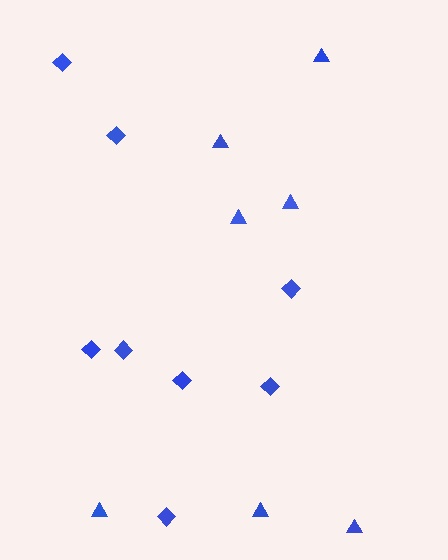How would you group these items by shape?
There are 2 groups: one group of triangles (7) and one group of diamonds (8).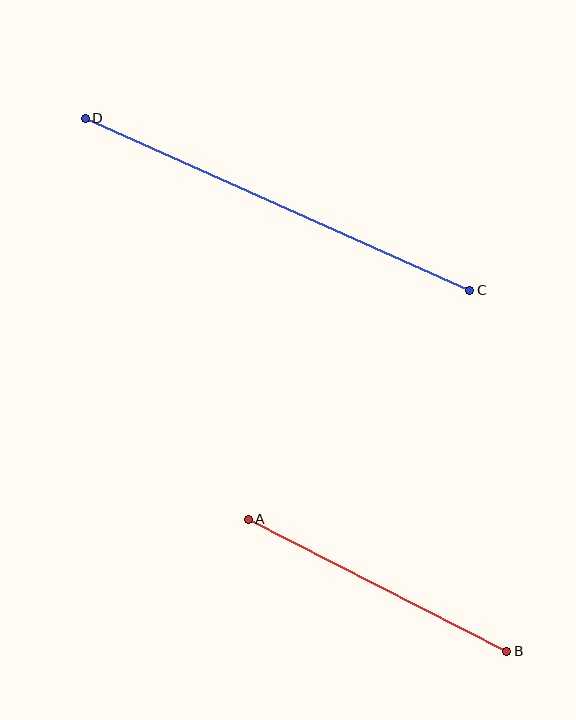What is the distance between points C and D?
The distance is approximately 422 pixels.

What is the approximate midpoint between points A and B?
The midpoint is at approximately (377, 585) pixels.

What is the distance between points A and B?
The distance is approximately 290 pixels.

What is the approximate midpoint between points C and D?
The midpoint is at approximately (278, 204) pixels.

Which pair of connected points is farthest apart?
Points C and D are farthest apart.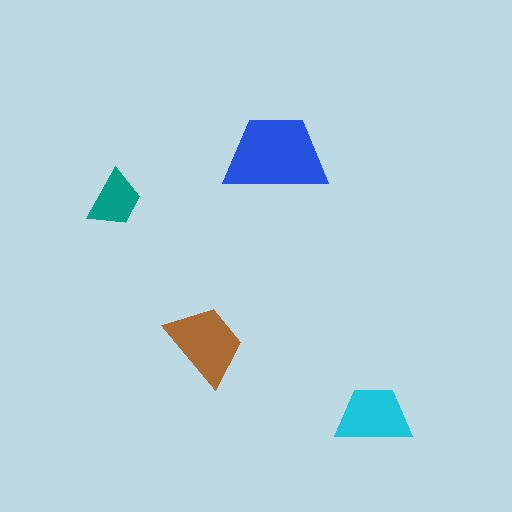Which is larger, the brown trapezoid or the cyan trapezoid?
The brown one.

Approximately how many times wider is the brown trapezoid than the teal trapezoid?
About 1.5 times wider.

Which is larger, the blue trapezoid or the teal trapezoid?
The blue one.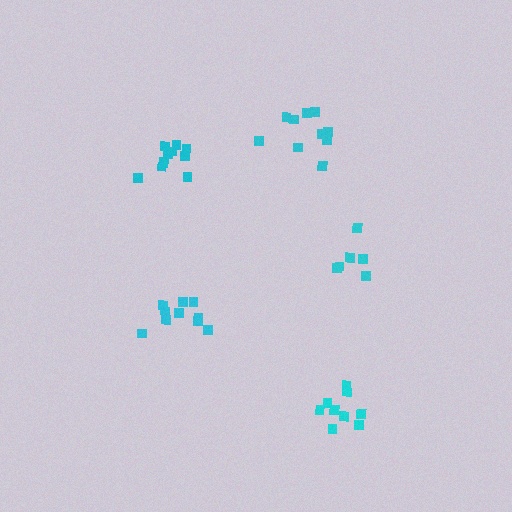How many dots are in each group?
Group 1: 9 dots, Group 2: 11 dots, Group 3: 6 dots, Group 4: 10 dots, Group 5: 10 dots (46 total).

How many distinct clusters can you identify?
There are 5 distinct clusters.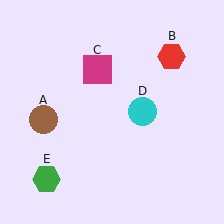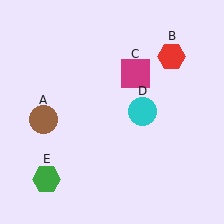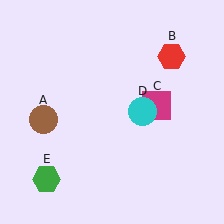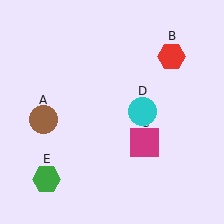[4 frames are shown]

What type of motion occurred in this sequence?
The magenta square (object C) rotated clockwise around the center of the scene.